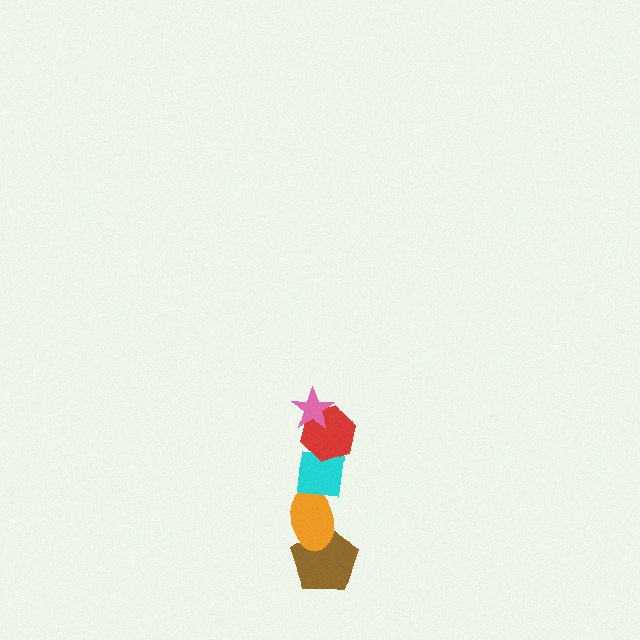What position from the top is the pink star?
The pink star is 1st from the top.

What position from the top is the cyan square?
The cyan square is 3rd from the top.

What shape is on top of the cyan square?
The red hexagon is on top of the cyan square.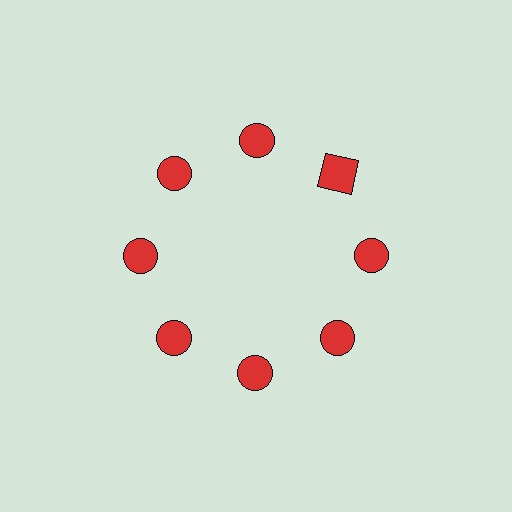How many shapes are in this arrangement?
There are 8 shapes arranged in a ring pattern.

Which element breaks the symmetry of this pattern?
The red square at roughly the 2 o'clock position breaks the symmetry. All other shapes are red circles.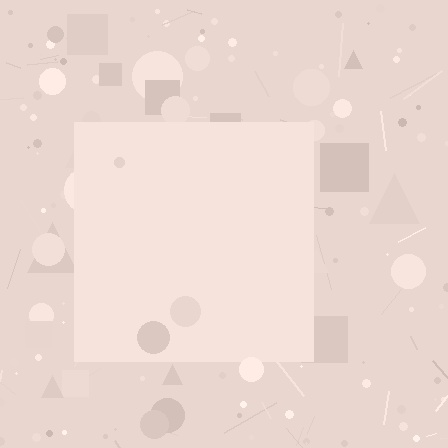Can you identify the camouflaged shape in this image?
The camouflaged shape is a square.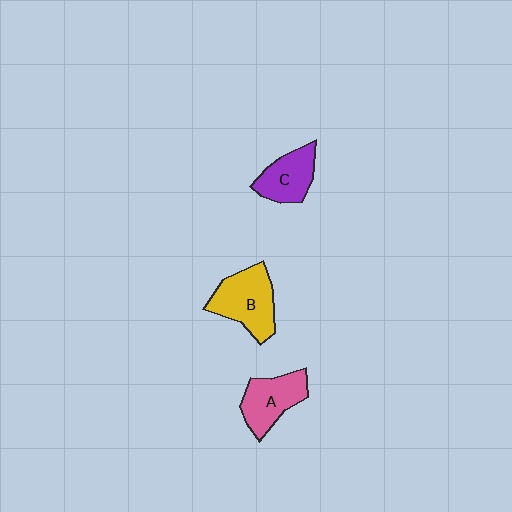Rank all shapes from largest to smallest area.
From largest to smallest: B (yellow), A (pink), C (purple).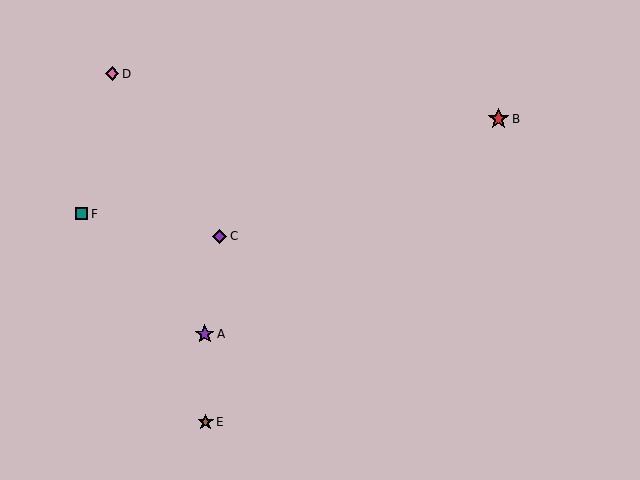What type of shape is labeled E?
Shape E is a brown star.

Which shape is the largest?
The red star (labeled B) is the largest.